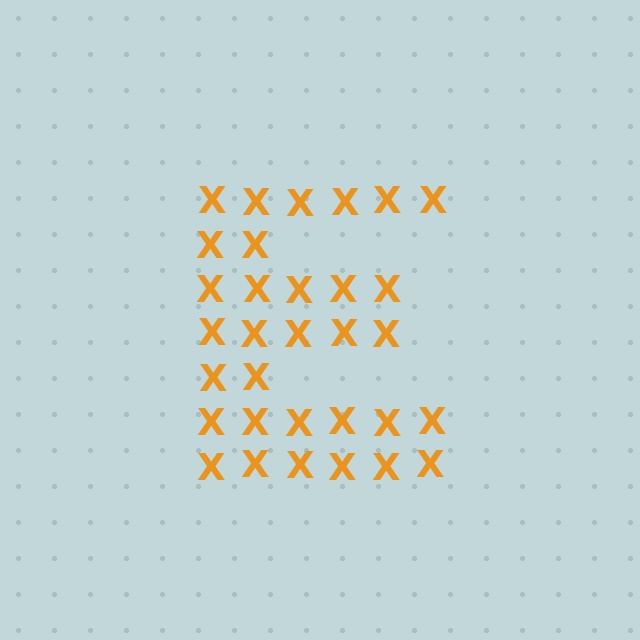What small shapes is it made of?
It is made of small letter X's.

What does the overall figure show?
The overall figure shows the letter E.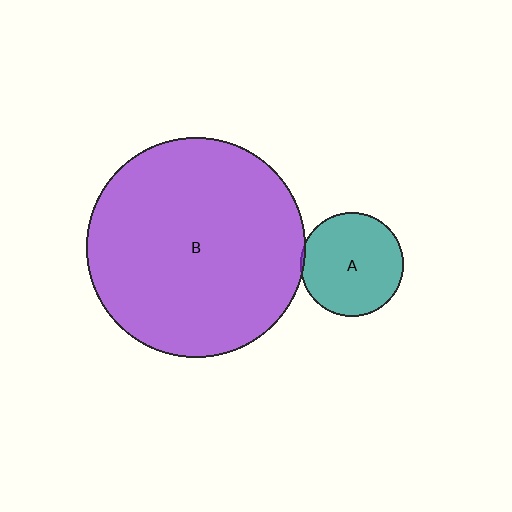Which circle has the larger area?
Circle B (purple).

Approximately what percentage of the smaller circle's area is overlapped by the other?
Approximately 5%.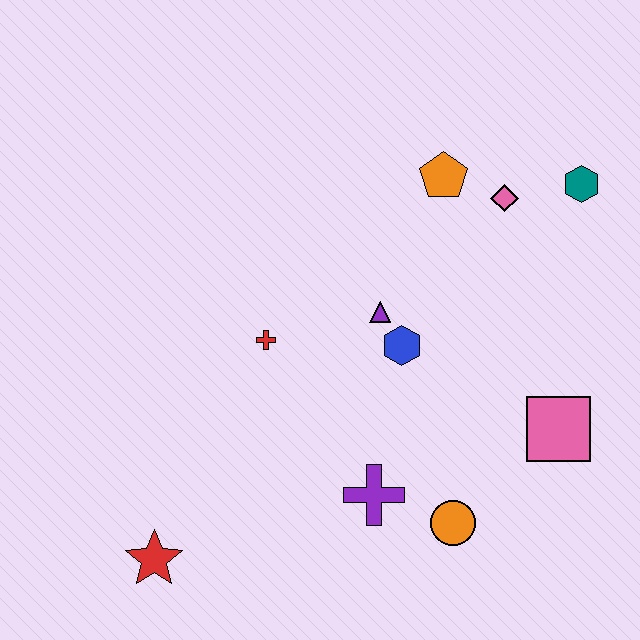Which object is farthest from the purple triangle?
The red star is farthest from the purple triangle.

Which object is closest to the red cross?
The purple triangle is closest to the red cross.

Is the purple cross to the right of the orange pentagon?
No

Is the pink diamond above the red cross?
Yes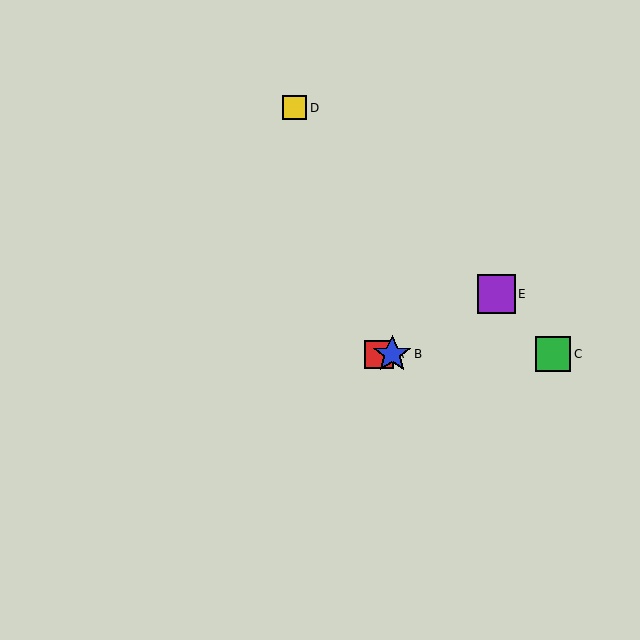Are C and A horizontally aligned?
Yes, both are at y≈354.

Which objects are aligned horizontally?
Objects A, B, C are aligned horizontally.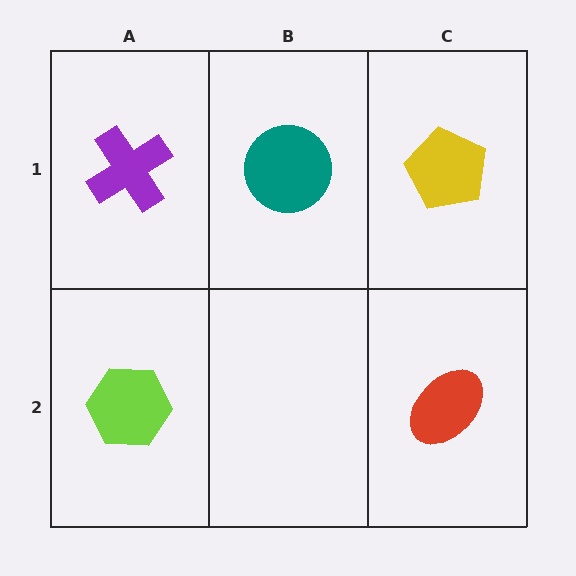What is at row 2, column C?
A red ellipse.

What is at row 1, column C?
A yellow pentagon.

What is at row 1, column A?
A purple cross.